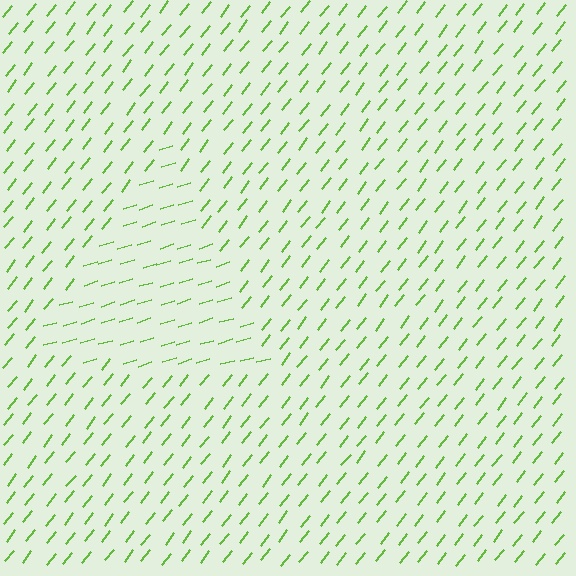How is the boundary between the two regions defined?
The boundary is defined purely by a change in line orientation (approximately 34 degrees difference). All lines are the same color and thickness.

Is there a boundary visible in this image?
Yes, there is a texture boundary formed by a change in line orientation.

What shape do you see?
I see a triangle.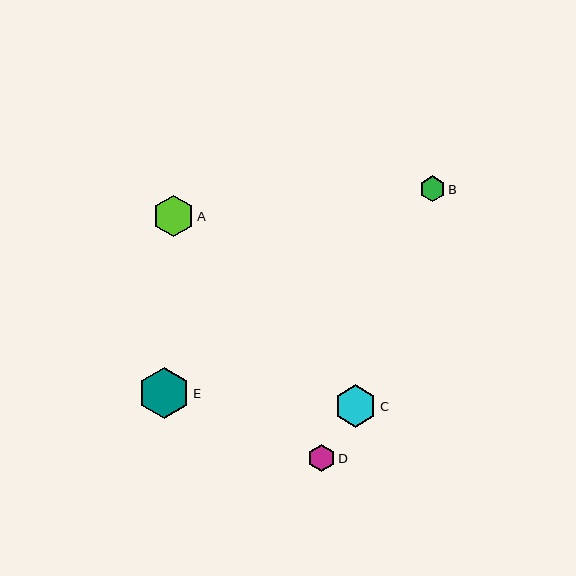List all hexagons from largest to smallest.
From largest to smallest: E, C, A, D, B.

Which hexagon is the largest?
Hexagon E is the largest with a size of approximately 51 pixels.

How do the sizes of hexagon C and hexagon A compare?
Hexagon C and hexagon A are approximately the same size.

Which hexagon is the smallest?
Hexagon B is the smallest with a size of approximately 26 pixels.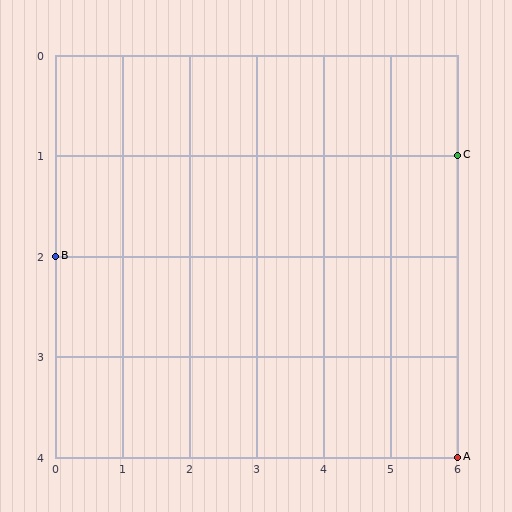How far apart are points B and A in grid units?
Points B and A are 6 columns and 2 rows apart (about 6.3 grid units diagonally).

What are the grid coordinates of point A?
Point A is at grid coordinates (6, 4).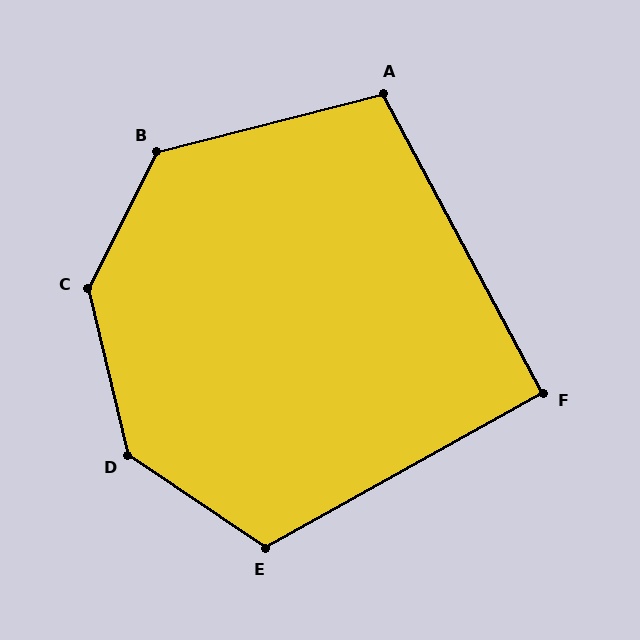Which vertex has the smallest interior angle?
F, at approximately 91 degrees.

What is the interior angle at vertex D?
Approximately 138 degrees (obtuse).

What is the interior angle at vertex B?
Approximately 131 degrees (obtuse).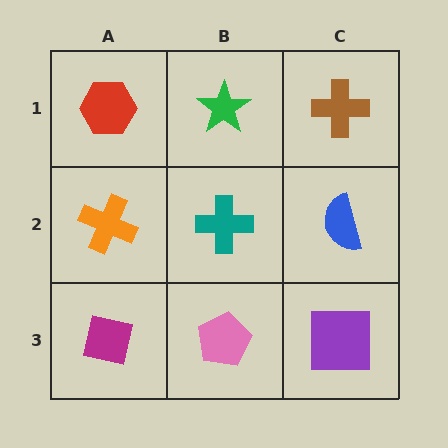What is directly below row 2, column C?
A purple square.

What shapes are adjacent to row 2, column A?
A red hexagon (row 1, column A), a magenta square (row 3, column A), a teal cross (row 2, column B).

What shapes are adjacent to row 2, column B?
A green star (row 1, column B), a pink pentagon (row 3, column B), an orange cross (row 2, column A), a blue semicircle (row 2, column C).